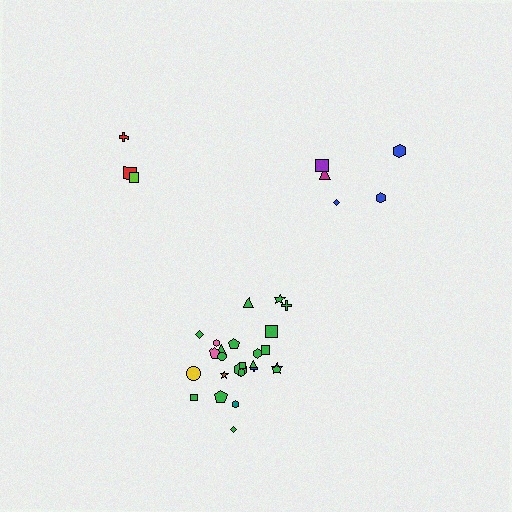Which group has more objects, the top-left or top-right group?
The top-right group.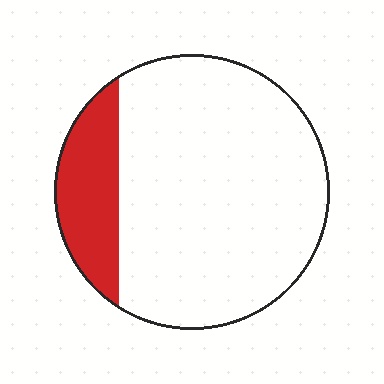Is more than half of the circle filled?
No.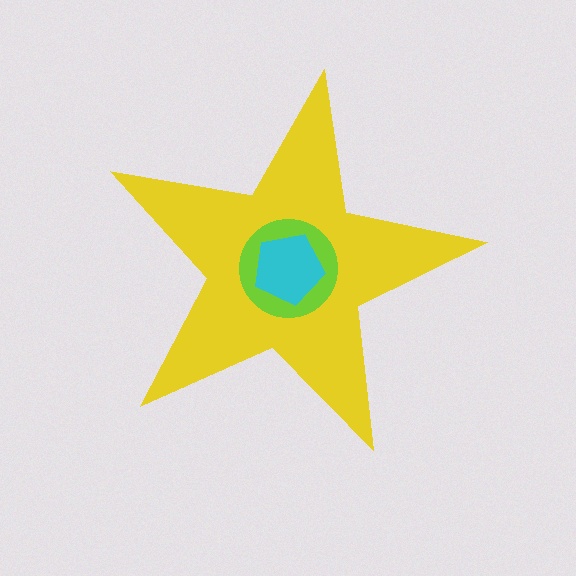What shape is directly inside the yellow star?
The lime circle.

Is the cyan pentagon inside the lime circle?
Yes.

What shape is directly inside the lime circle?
The cyan pentagon.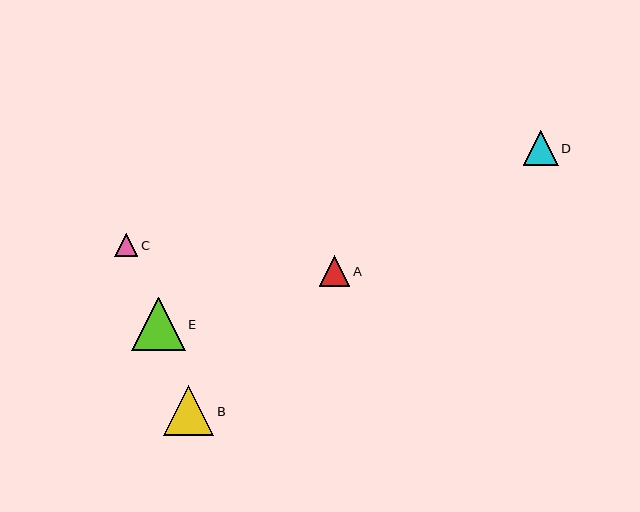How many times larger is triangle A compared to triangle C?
Triangle A is approximately 1.3 times the size of triangle C.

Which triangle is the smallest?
Triangle C is the smallest with a size of approximately 23 pixels.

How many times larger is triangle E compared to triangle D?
Triangle E is approximately 1.5 times the size of triangle D.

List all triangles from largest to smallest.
From largest to smallest: E, B, D, A, C.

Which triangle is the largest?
Triangle E is the largest with a size of approximately 54 pixels.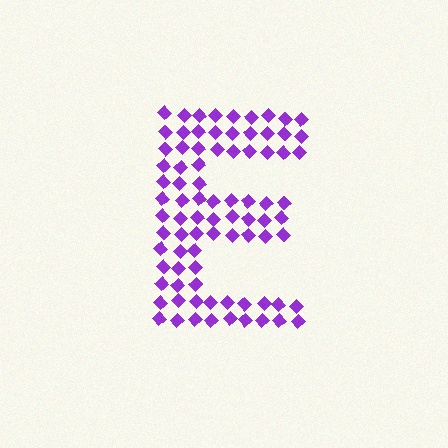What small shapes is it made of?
It is made of small diamonds.